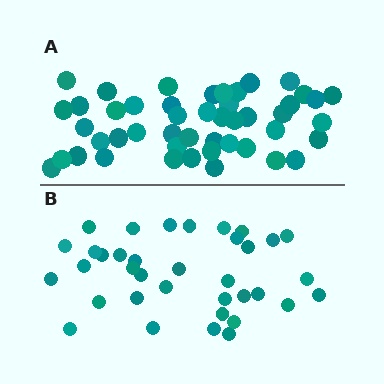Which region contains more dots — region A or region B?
Region A (the top region) has more dots.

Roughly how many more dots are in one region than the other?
Region A has roughly 12 or so more dots than region B.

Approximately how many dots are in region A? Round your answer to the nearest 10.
About 50 dots. (The exact count is 47, which rounds to 50.)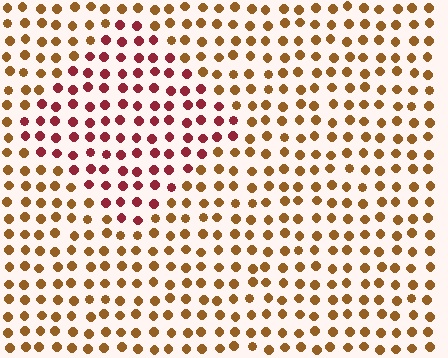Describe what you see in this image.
The image is filled with small brown elements in a uniform arrangement. A diamond-shaped region is visible where the elements are tinted to a slightly different hue, forming a subtle color boundary.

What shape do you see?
I see a diamond.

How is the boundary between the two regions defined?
The boundary is defined purely by a slight shift in hue (about 43 degrees). Spacing, size, and orientation are identical on both sides.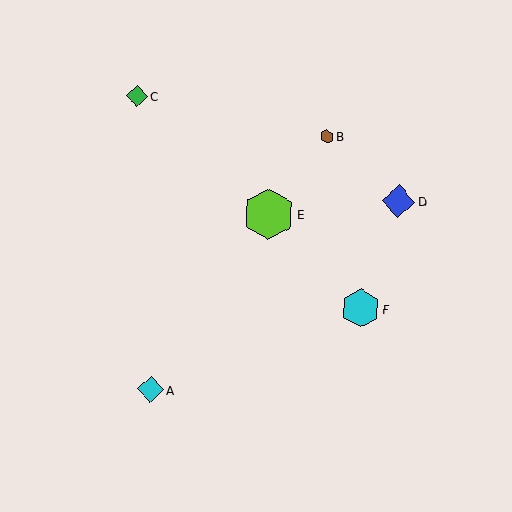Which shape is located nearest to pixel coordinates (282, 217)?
The lime hexagon (labeled E) at (269, 214) is nearest to that location.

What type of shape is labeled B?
Shape B is a brown hexagon.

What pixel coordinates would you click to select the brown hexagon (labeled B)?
Click at (327, 137) to select the brown hexagon B.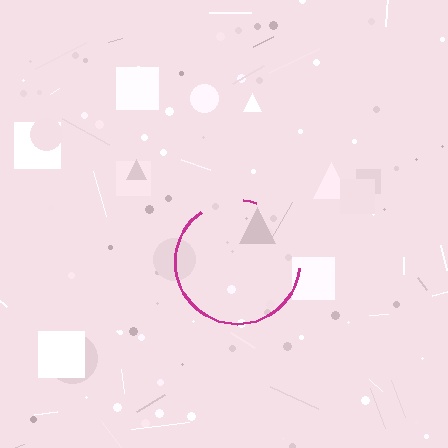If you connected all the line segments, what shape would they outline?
They would outline a circle.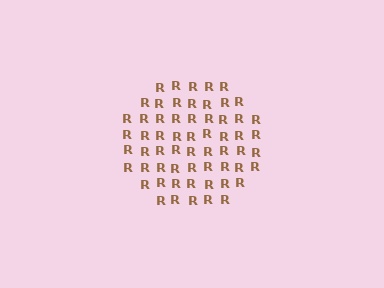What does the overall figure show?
The overall figure shows a hexagon.